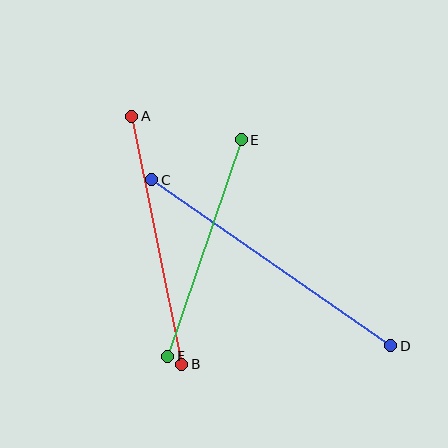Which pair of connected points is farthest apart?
Points C and D are farthest apart.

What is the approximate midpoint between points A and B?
The midpoint is at approximately (157, 240) pixels.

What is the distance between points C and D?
The distance is approximately 291 pixels.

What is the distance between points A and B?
The distance is approximately 253 pixels.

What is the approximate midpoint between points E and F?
The midpoint is at approximately (205, 248) pixels.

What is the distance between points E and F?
The distance is approximately 229 pixels.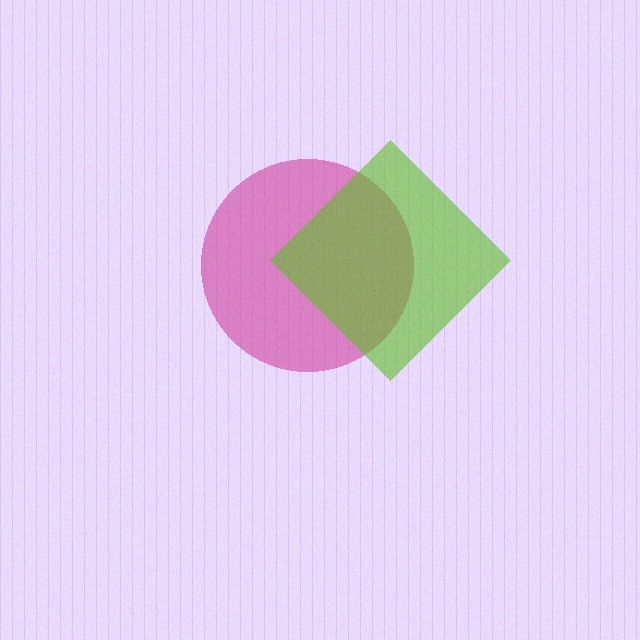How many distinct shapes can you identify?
There are 2 distinct shapes: a magenta circle, a lime diamond.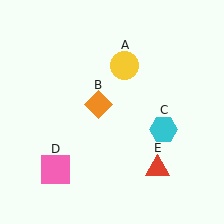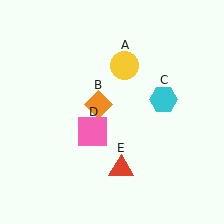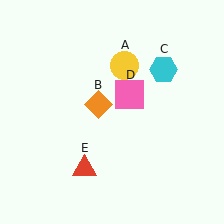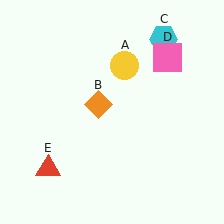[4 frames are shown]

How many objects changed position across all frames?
3 objects changed position: cyan hexagon (object C), pink square (object D), red triangle (object E).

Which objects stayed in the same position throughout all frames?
Yellow circle (object A) and orange diamond (object B) remained stationary.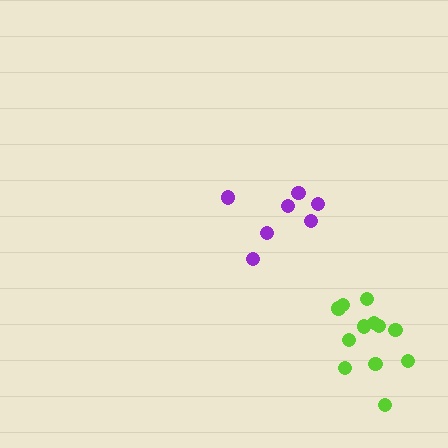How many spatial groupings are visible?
There are 2 spatial groupings.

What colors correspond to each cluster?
The clusters are colored: purple, lime.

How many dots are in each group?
Group 1: 7 dots, Group 2: 12 dots (19 total).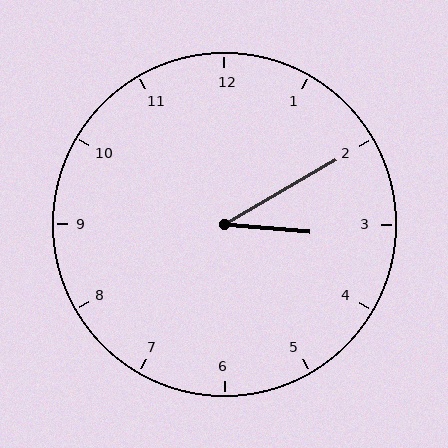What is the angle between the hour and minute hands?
Approximately 35 degrees.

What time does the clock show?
3:10.